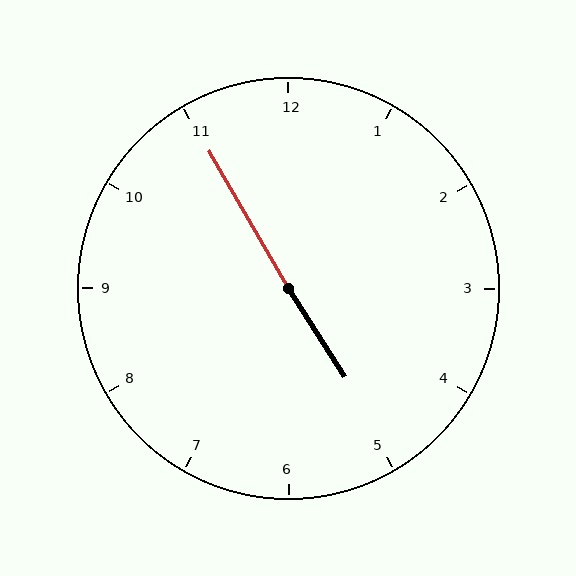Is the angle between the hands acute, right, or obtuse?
It is obtuse.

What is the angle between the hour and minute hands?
Approximately 178 degrees.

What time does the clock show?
4:55.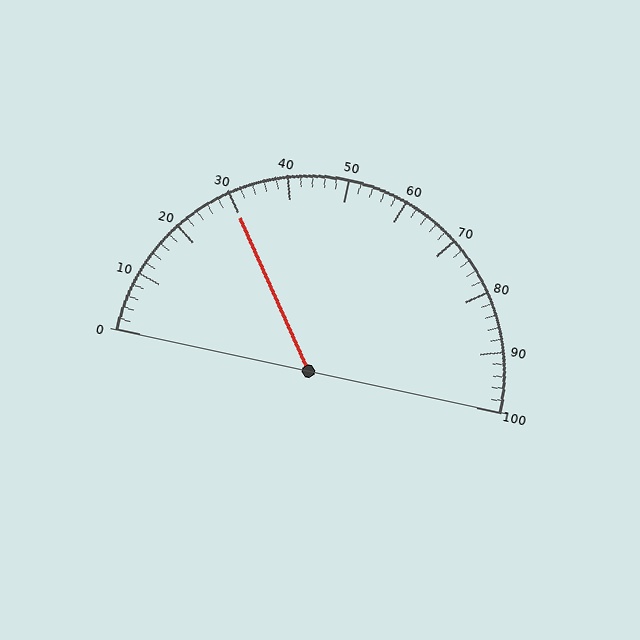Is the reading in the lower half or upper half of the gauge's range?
The reading is in the lower half of the range (0 to 100).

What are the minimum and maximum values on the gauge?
The gauge ranges from 0 to 100.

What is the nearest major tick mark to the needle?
The nearest major tick mark is 30.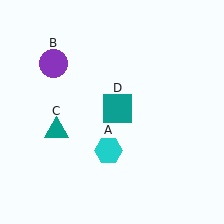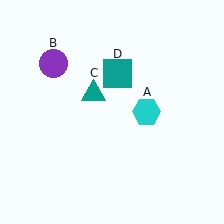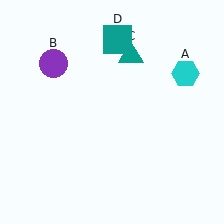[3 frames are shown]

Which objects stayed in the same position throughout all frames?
Purple circle (object B) remained stationary.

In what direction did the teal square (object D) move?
The teal square (object D) moved up.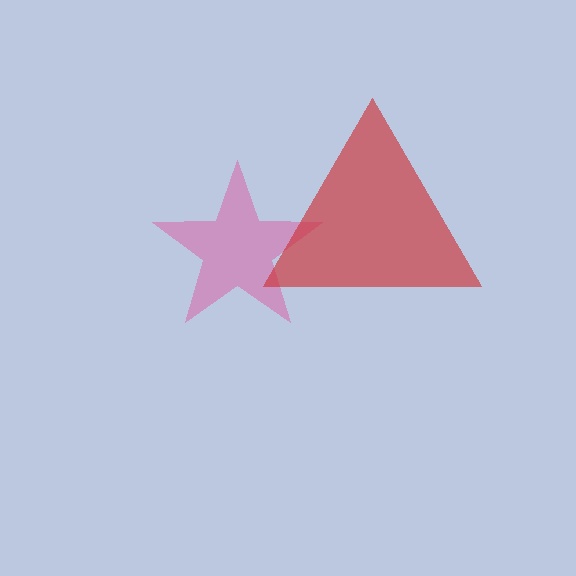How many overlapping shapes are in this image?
There are 2 overlapping shapes in the image.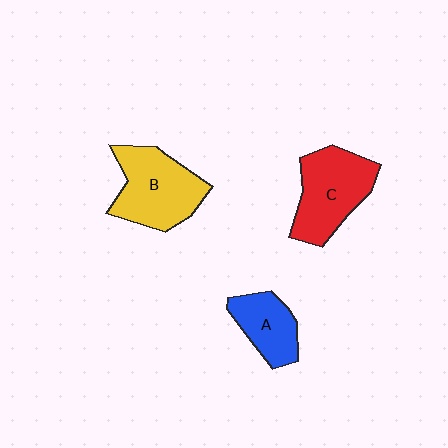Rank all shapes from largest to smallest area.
From largest to smallest: B (yellow), C (red), A (blue).